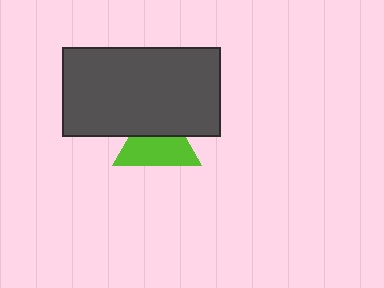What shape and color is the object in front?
The object in front is a dark gray rectangle.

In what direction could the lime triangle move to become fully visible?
The lime triangle could move down. That would shift it out from behind the dark gray rectangle entirely.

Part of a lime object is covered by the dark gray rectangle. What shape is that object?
It is a triangle.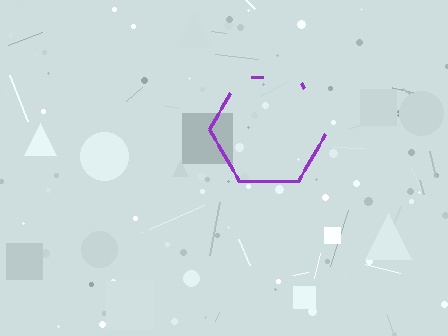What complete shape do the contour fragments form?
The contour fragments form a hexagon.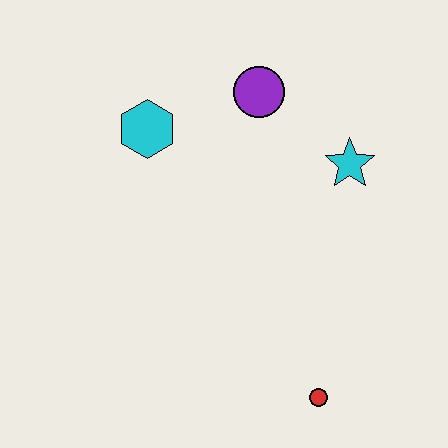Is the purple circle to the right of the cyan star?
No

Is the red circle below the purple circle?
Yes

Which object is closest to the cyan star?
The purple circle is closest to the cyan star.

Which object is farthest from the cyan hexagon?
The red circle is farthest from the cyan hexagon.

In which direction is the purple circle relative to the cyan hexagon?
The purple circle is to the right of the cyan hexagon.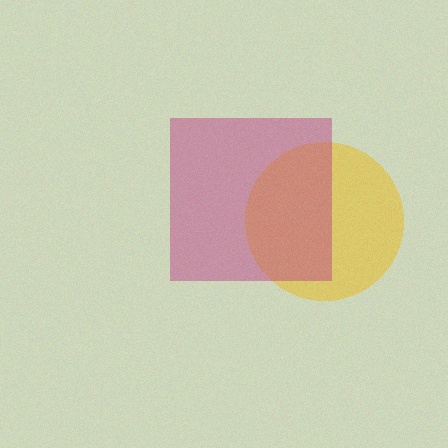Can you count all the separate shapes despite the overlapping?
Yes, there are 2 separate shapes.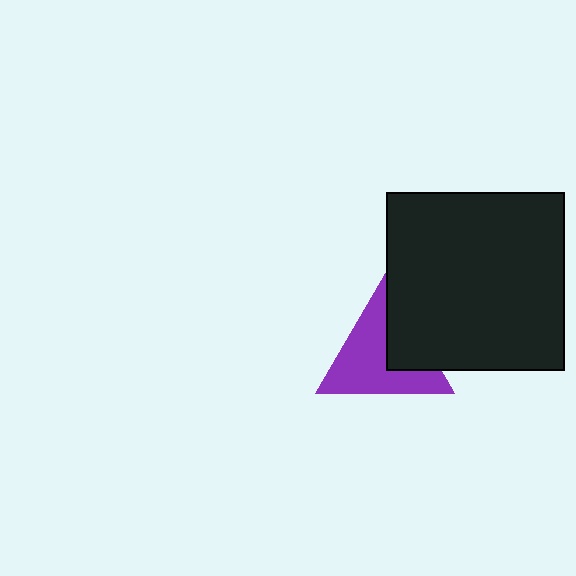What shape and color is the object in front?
The object in front is a black square.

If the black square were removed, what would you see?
You would see the complete purple triangle.